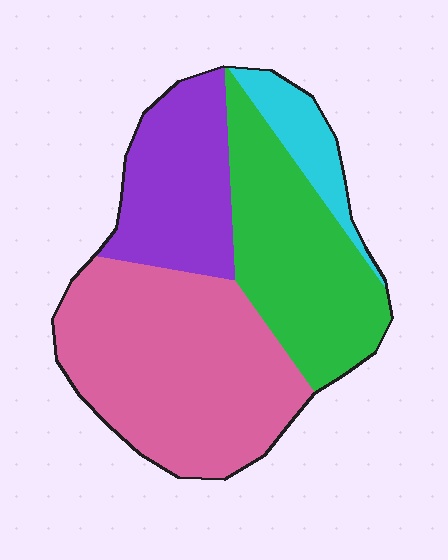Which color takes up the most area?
Pink, at roughly 40%.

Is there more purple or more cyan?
Purple.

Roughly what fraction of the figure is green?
Green covers roughly 30% of the figure.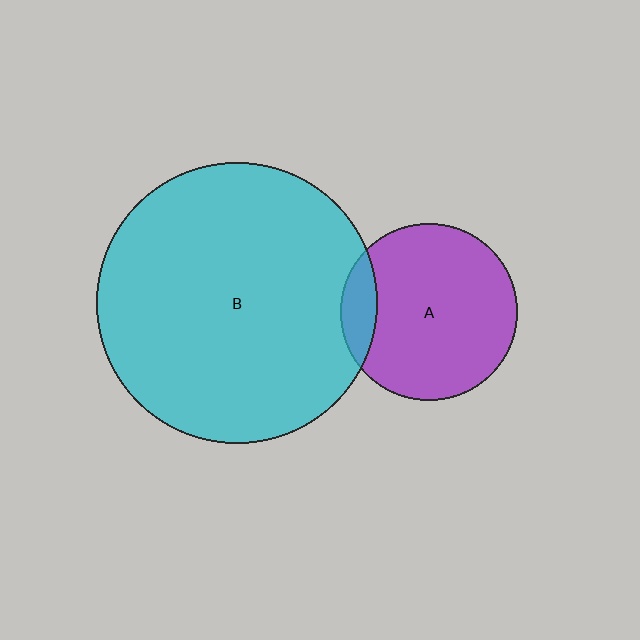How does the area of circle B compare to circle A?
Approximately 2.5 times.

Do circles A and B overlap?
Yes.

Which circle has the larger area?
Circle B (cyan).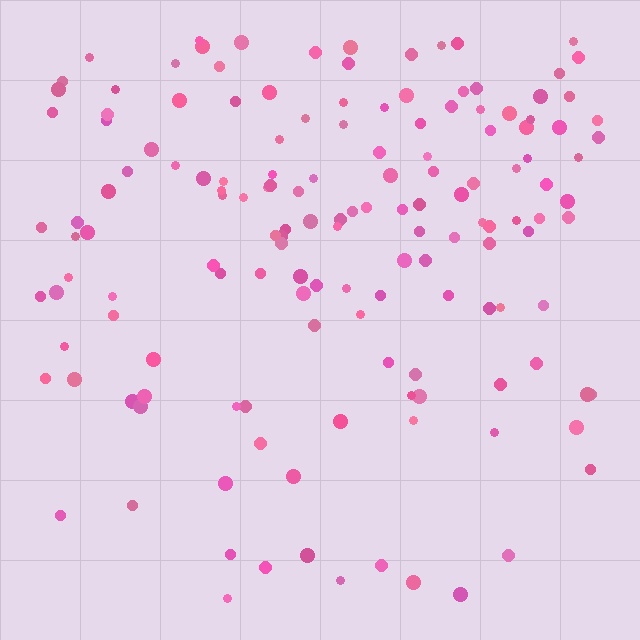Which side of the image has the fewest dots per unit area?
The bottom.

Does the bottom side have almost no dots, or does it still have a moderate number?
Still a moderate number, just noticeably fewer than the top.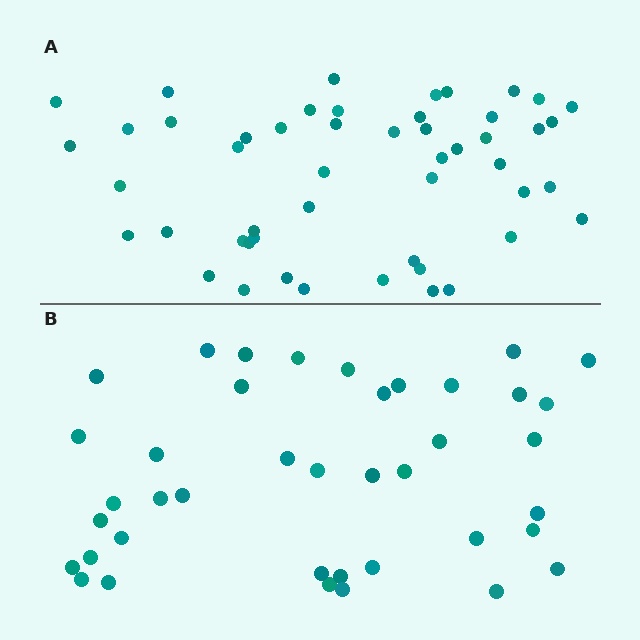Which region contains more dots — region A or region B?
Region A (the top region) has more dots.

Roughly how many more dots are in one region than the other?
Region A has roughly 10 or so more dots than region B.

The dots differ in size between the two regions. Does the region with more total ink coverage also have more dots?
No. Region B has more total ink coverage because its dots are larger, but region A actually contains more individual dots. Total area can be misleading — the number of items is what matters here.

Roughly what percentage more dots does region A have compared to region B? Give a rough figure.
About 25% more.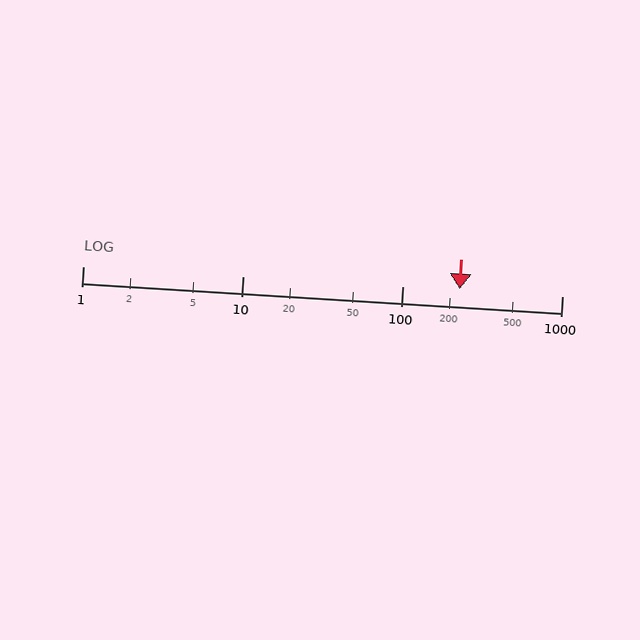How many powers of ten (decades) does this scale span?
The scale spans 3 decades, from 1 to 1000.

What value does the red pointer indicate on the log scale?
The pointer indicates approximately 230.